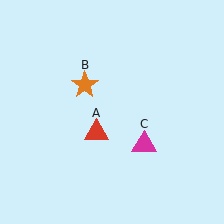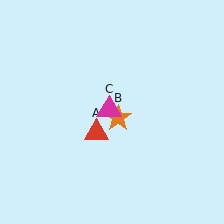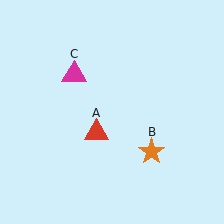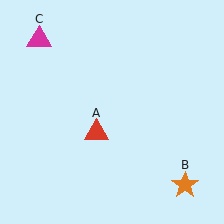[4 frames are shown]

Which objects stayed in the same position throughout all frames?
Red triangle (object A) remained stationary.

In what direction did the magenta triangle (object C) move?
The magenta triangle (object C) moved up and to the left.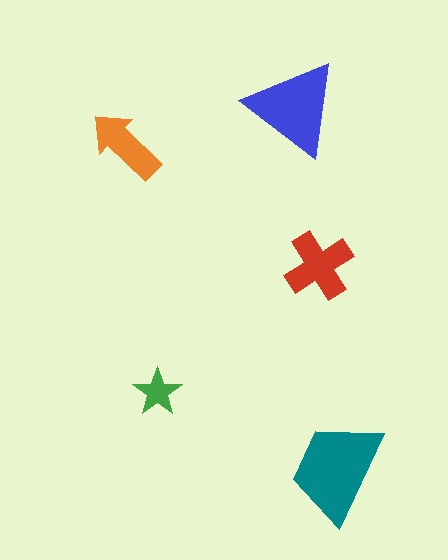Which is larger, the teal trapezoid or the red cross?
The teal trapezoid.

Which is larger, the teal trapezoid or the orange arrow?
The teal trapezoid.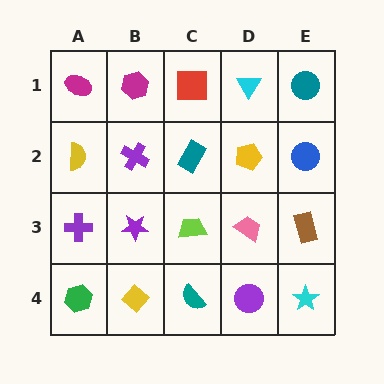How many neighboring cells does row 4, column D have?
3.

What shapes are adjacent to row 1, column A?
A yellow semicircle (row 2, column A), a magenta hexagon (row 1, column B).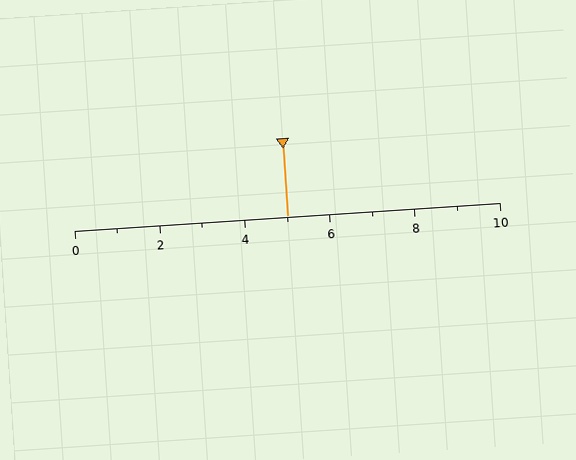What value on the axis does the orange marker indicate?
The marker indicates approximately 5.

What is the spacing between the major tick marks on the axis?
The major ticks are spaced 2 apart.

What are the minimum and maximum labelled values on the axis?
The axis runs from 0 to 10.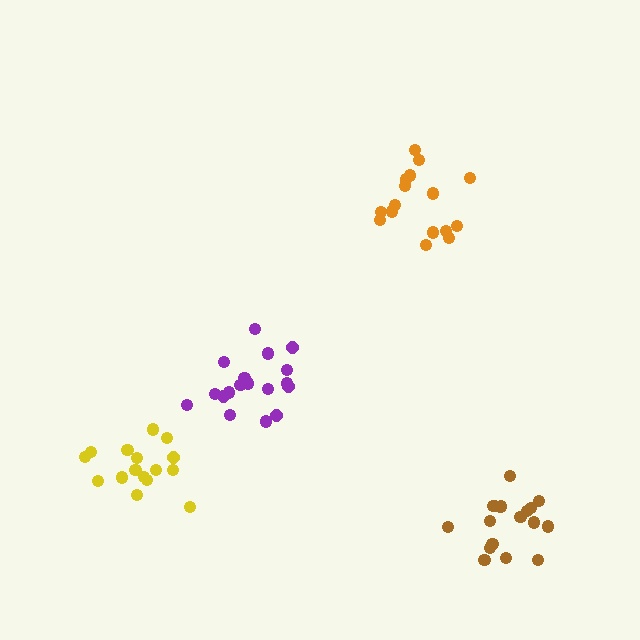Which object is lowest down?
The brown cluster is bottommost.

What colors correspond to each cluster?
The clusters are colored: purple, yellow, orange, brown.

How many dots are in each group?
Group 1: 18 dots, Group 2: 16 dots, Group 3: 16 dots, Group 4: 18 dots (68 total).